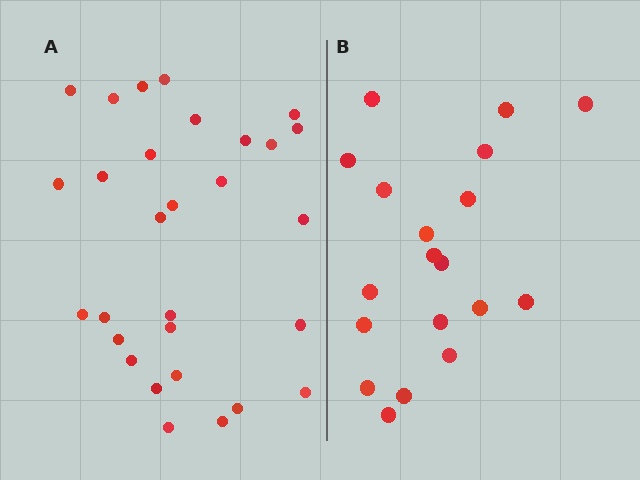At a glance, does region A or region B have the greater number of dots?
Region A (the left region) has more dots.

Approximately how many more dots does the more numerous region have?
Region A has roughly 10 or so more dots than region B.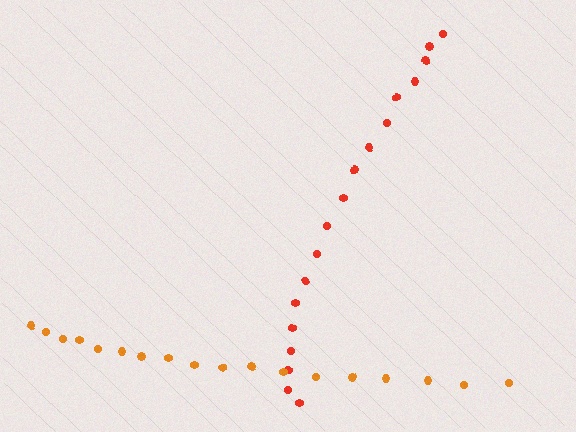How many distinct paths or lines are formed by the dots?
There are 2 distinct paths.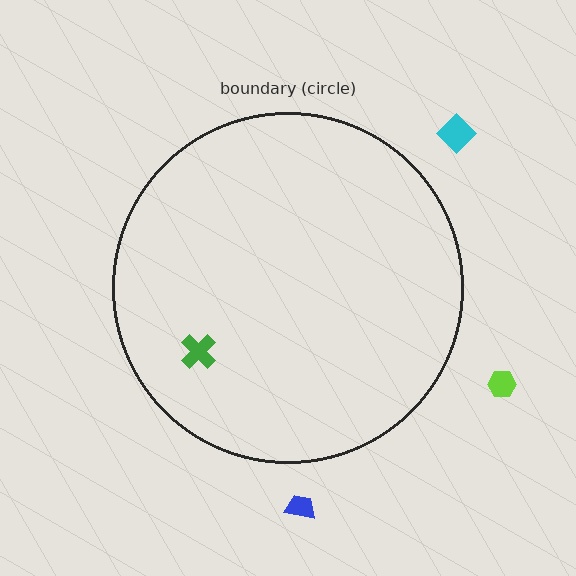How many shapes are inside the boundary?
1 inside, 3 outside.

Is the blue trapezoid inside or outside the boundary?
Outside.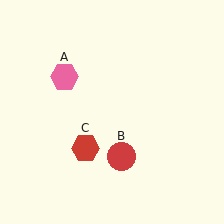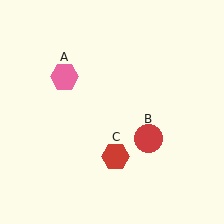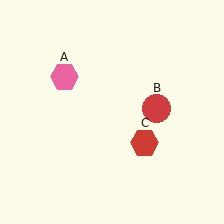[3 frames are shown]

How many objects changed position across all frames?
2 objects changed position: red circle (object B), red hexagon (object C).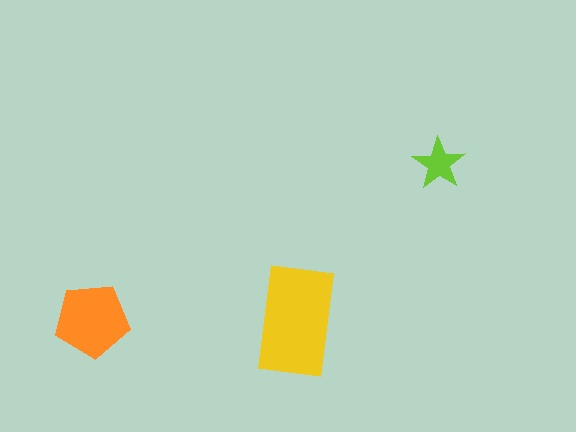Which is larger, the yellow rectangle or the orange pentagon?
The yellow rectangle.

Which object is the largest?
The yellow rectangle.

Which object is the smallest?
The lime star.